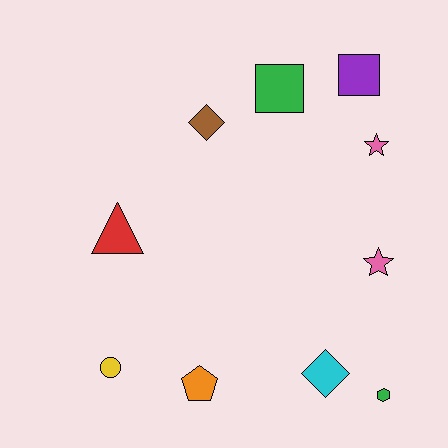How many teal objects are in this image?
There are no teal objects.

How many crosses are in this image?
There are no crosses.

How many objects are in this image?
There are 10 objects.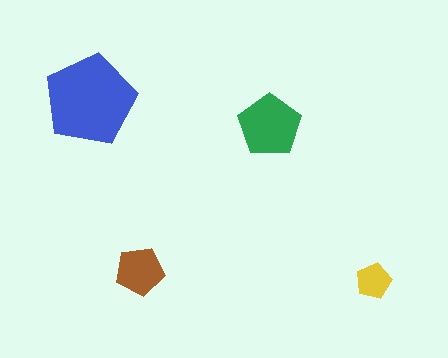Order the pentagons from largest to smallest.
the blue one, the green one, the brown one, the yellow one.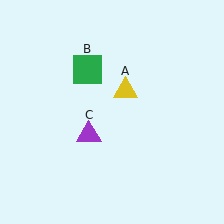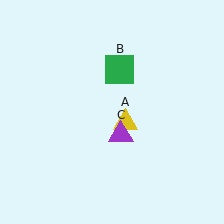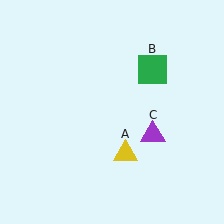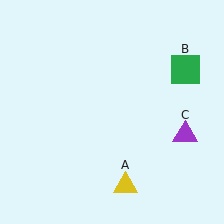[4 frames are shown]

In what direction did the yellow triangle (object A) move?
The yellow triangle (object A) moved down.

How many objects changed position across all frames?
3 objects changed position: yellow triangle (object A), green square (object B), purple triangle (object C).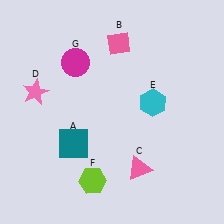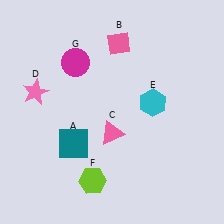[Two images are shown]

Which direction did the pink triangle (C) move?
The pink triangle (C) moved up.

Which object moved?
The pink triangle (C) moved up.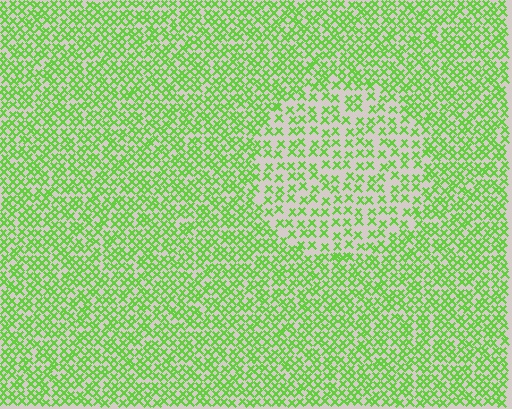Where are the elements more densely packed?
The elements are more densely packed outside the circle boundary.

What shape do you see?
I see a circle.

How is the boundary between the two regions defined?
The boundary is defined by a change in element density (approximately 1.8x ratio). All elements are the same color, size, and shape.